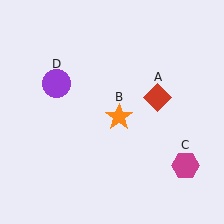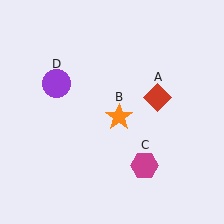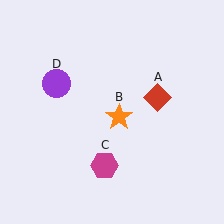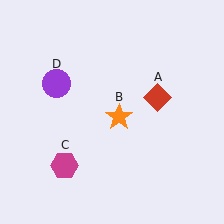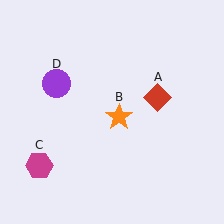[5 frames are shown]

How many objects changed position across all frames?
1 object changed position: magenta hexagon (object C).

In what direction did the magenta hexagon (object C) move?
The magenta hexagon (object C) moved left.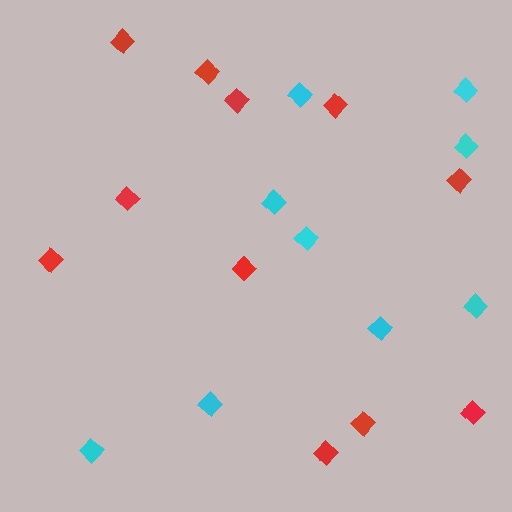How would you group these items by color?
There are 2 groups: one group of red diamonds (11) and one group of cyan diamonds (9).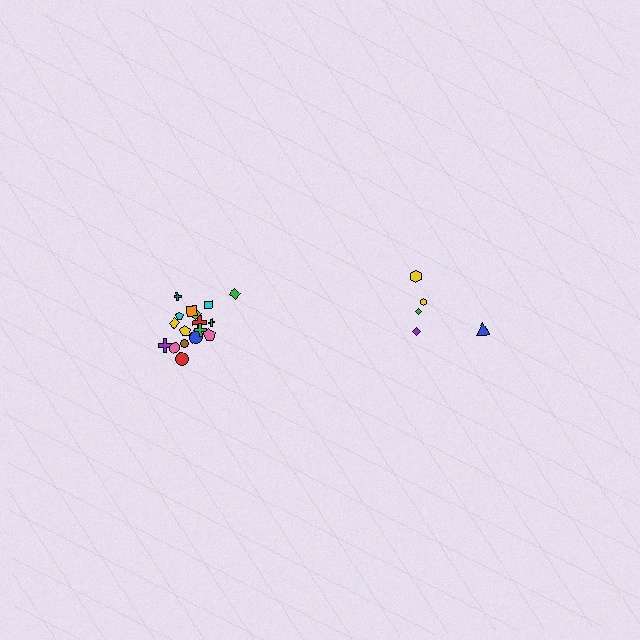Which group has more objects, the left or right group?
The left group.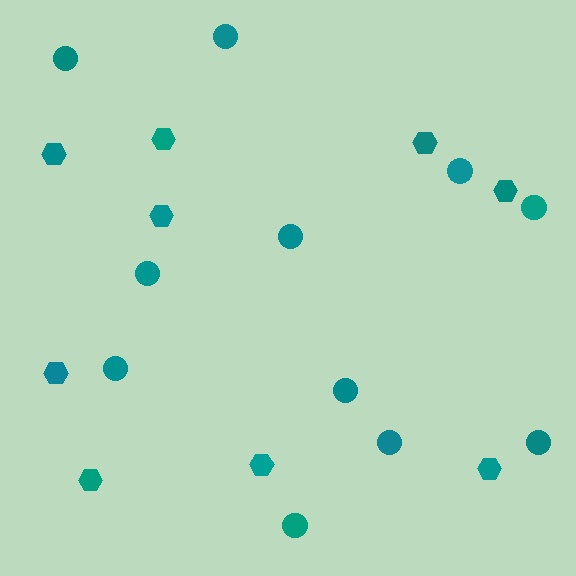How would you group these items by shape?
There are 2 groups: one group of circles (11) and one group of hexagons (9).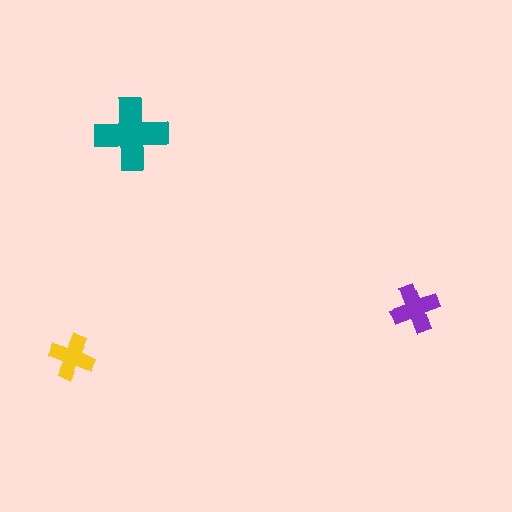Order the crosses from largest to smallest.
the teal one, the purple one, the yellow one.